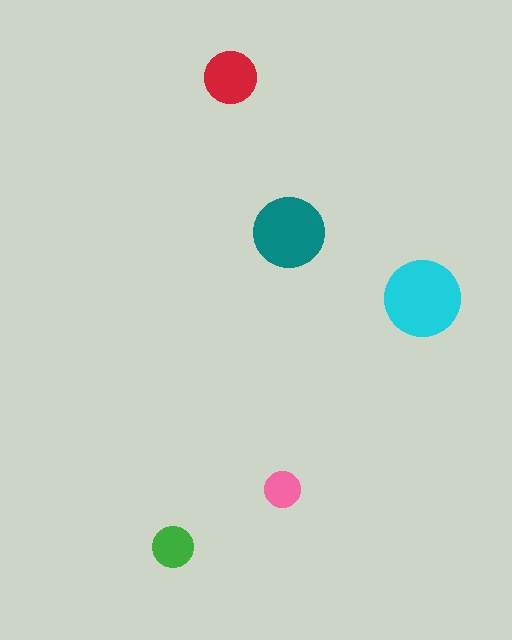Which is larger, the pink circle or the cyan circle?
The cyan one.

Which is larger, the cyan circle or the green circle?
The cyan one.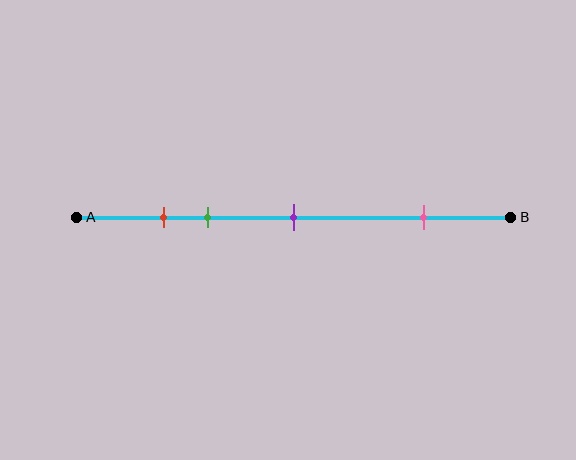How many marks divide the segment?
There are 4 marks dividing the segment.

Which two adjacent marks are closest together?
The red and green marks are the closest adjacent pair.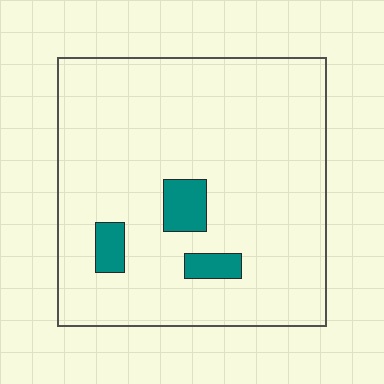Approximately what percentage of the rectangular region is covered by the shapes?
Approximately 5%.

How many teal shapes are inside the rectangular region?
3.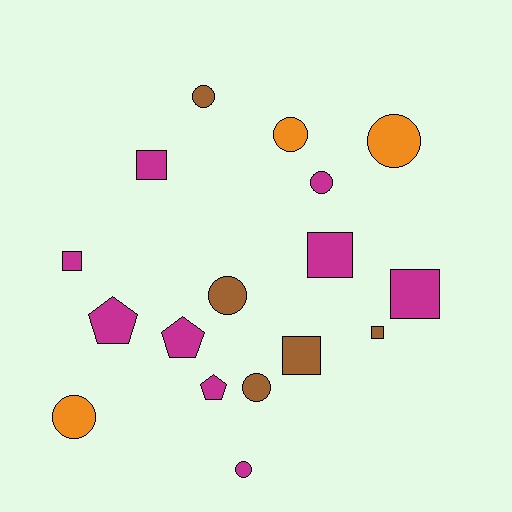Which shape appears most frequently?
Circle, with 8 objects.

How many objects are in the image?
There are 17 objects.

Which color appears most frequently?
Magenta, with 9 objects.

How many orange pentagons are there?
There are no orange pentagons.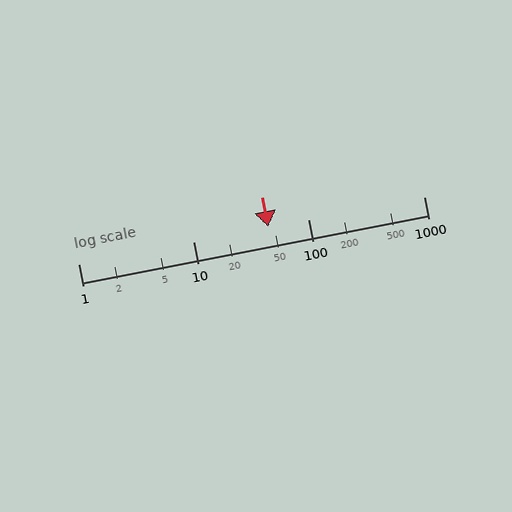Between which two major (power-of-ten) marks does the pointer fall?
The pointer is between 10 and 100.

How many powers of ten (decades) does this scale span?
The scale spans 3 decades, from 1 to 1000.